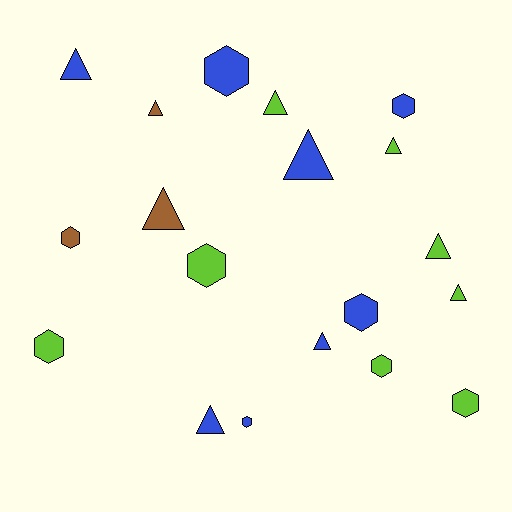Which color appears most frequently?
Blue, with 8 objects.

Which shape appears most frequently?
Triangle, with 10 objects.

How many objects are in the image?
There are 19 objects.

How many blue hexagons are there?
There are 4 blue hexagons.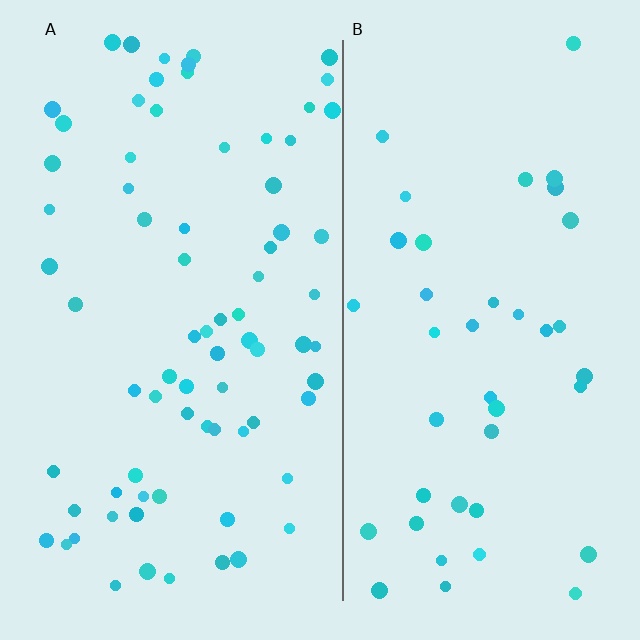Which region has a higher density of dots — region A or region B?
A (the left).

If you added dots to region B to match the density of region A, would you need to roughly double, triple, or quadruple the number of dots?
Approximately double.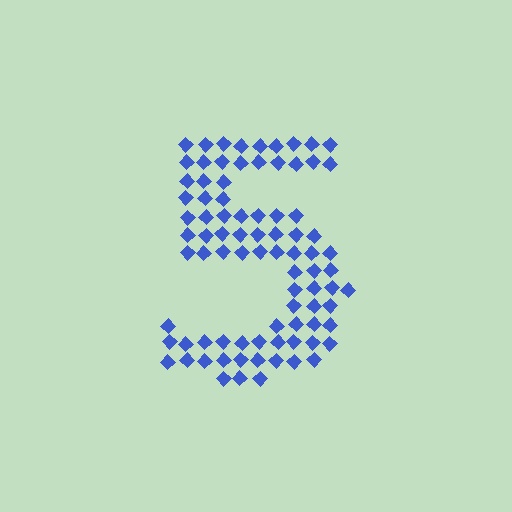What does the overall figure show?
The overall figure shows the digit 5.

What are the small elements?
The small elements are diamonds.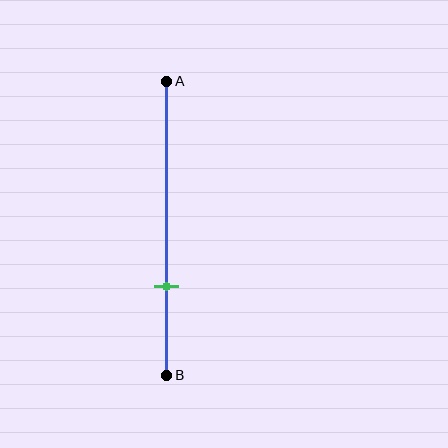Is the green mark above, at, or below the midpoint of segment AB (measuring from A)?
The green mark is below the midpoint of segment AB.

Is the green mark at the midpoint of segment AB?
No, the mark is at about 70% from A, not at the 50% midpoint.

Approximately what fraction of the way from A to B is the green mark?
The green mark is approximately 70% of the way from A to B.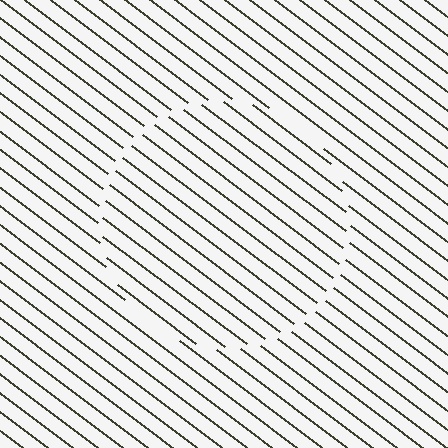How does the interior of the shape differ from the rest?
The interior of the shape contains the same grating, shifted by half a period — the contour is defined by the phase discontinuity where line-ends from the inner and outer gratings abut.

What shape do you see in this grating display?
An illusory circle. The interior of the shape contains the same grating, shifted by half a period — the contour is defined by the phase discontinuity where line-ends from the inner and outer gratings abut.